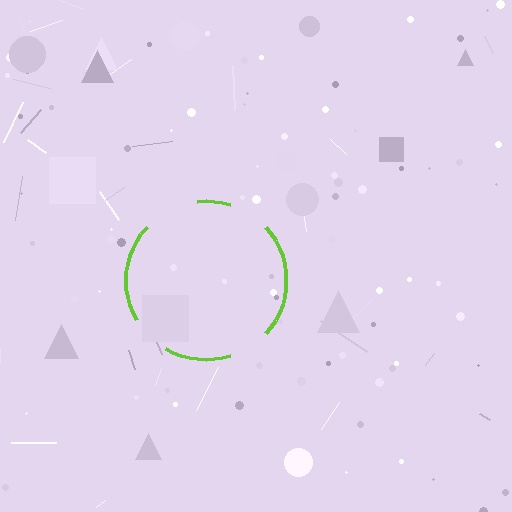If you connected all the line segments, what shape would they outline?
They would outline a circle.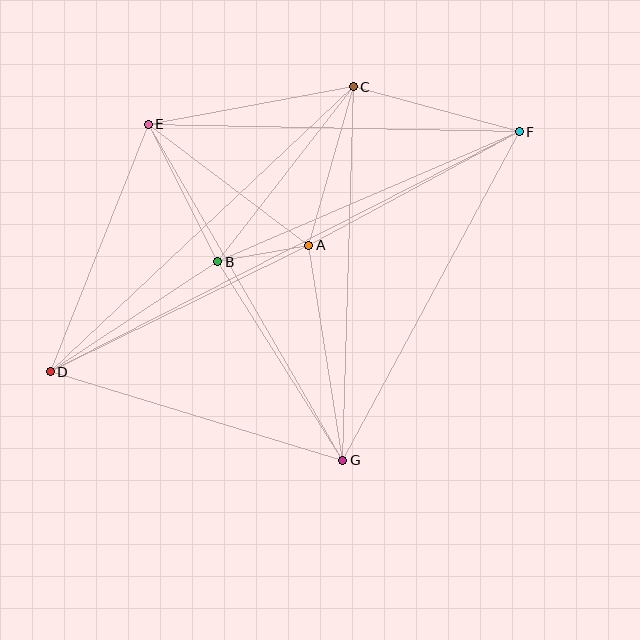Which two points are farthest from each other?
Points D and F are farthest from each other.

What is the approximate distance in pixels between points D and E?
The distance between D and E is approximately 266 pixels.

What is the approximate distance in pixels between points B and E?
The distance between B and E is approximately 154 pixels.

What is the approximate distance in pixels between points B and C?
The distance between B and C is approximately 221 pixels.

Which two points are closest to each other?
Points A and B are closest to each other.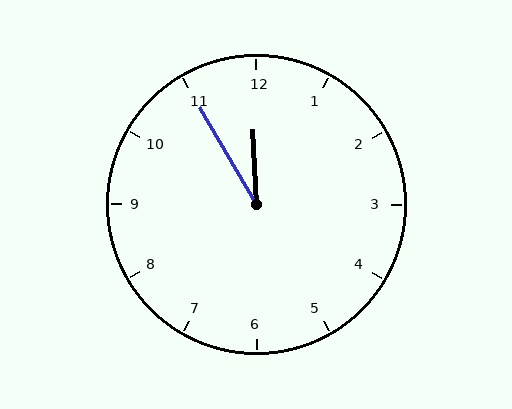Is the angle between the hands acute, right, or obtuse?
It is acute.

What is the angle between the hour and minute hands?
Approximately 28 degrees.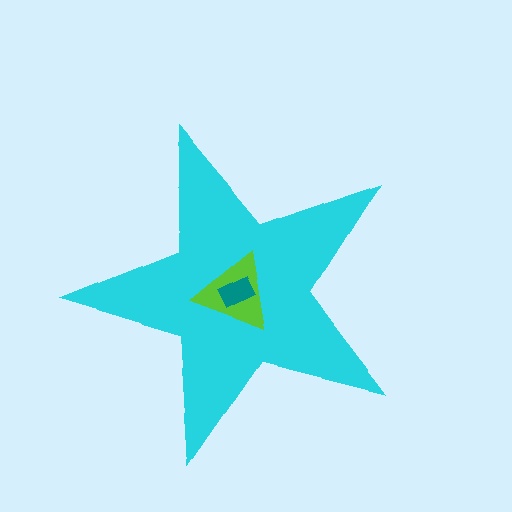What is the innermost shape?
The teal rectangle.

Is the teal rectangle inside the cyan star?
Yes.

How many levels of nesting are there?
3.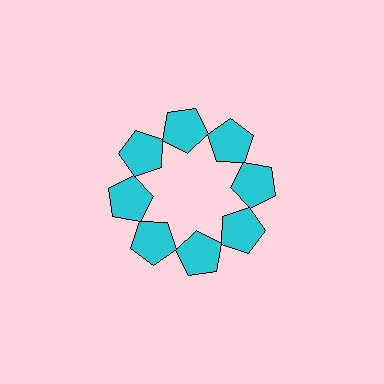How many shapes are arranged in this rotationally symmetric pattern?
There are 8 shapes, arranged in 8 groups of 1.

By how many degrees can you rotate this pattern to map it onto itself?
The pattern maps onto itself every 45 degrees of rotation.